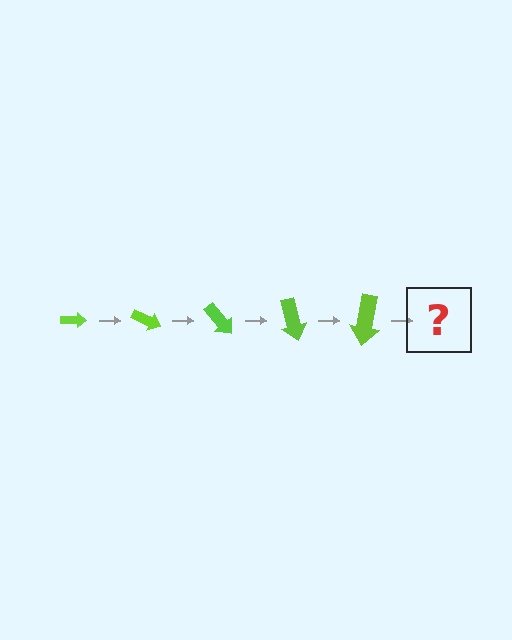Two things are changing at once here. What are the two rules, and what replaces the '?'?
The two rules are that the arrow grows larger each step and it rotates 25 degrees each step. The '?' should be an arrow, larger than the previous one and rotated 125 degrees from the start.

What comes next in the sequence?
The next element should be an arrow, larger than the previous one and rotated 125 degrees from the start.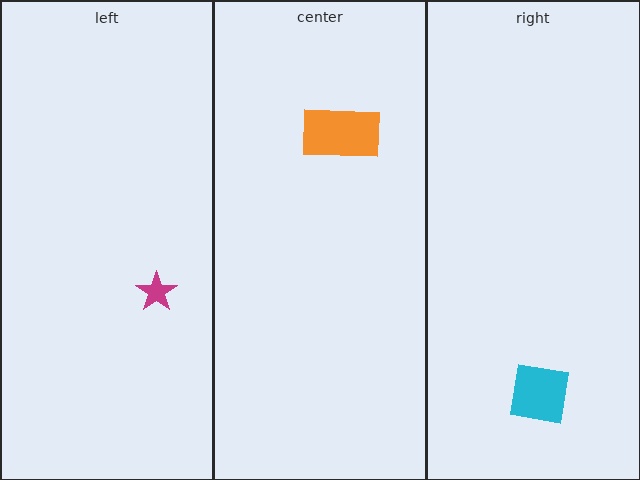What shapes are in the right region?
The cyan square.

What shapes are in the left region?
The magenta star.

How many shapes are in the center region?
1.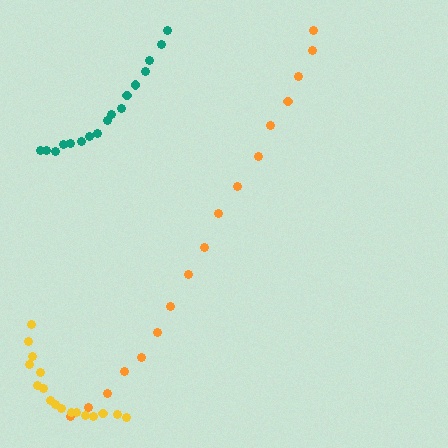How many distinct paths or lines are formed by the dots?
There are 3 distinct paths.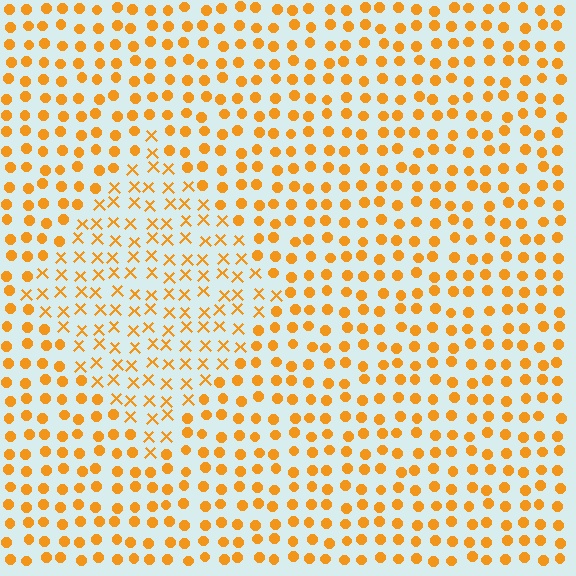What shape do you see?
I see a diamond.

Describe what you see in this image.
The image is filled with small orange elements arranged in a uniform grid. A diamond-shaped region contains X marks, while the surrounding area contains circles. The boundary is defined purely by the change in element shape.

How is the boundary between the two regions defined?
The boundary is defined by a change in element shape: X marks inside vs. circles outside. All elements share the same color and spacing.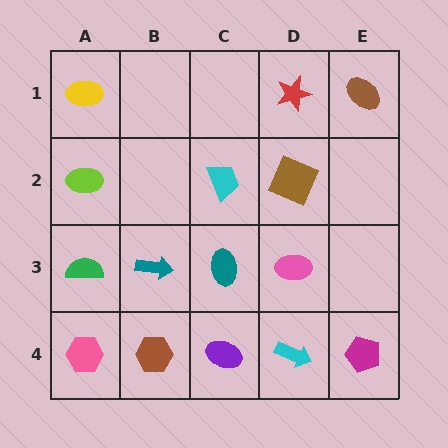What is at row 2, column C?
A cyan trapezoid.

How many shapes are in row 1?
3 shapes.